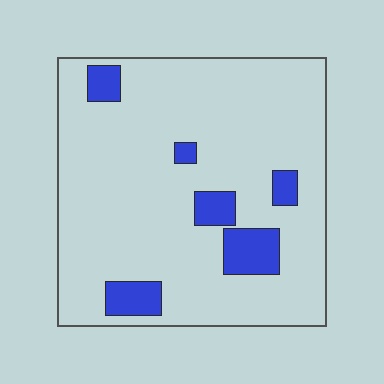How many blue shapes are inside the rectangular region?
6.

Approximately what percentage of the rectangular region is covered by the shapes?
Approximately 10%.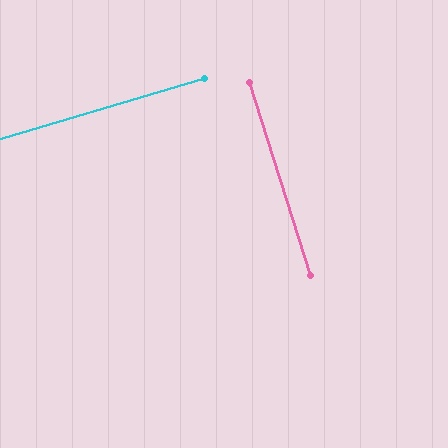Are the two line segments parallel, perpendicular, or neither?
Perpendicular — they meet at approximately 89°.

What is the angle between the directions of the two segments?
Approximately 89 degrees.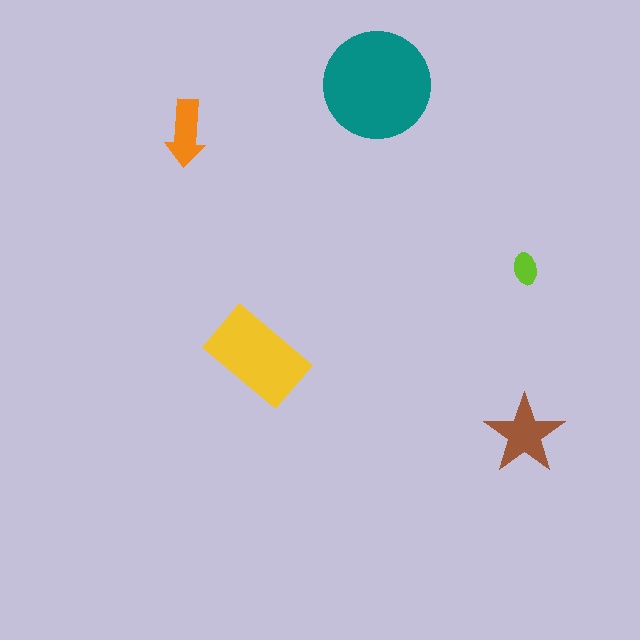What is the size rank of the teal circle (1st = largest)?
1st.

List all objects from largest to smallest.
The teal circle, the yellow rectangle, the brown star, the orange arrow, the lime ellipse.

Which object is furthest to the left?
The orange arrow is leftmost.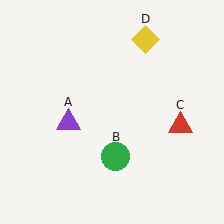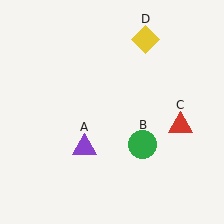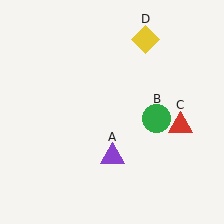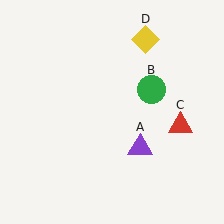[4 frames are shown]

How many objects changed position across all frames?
2 objects changed position: purple triangle (object A), green circle (object B).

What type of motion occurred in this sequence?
The purple triangle (object A), green circle (object B) rotated counterclockwise around the center of the scene.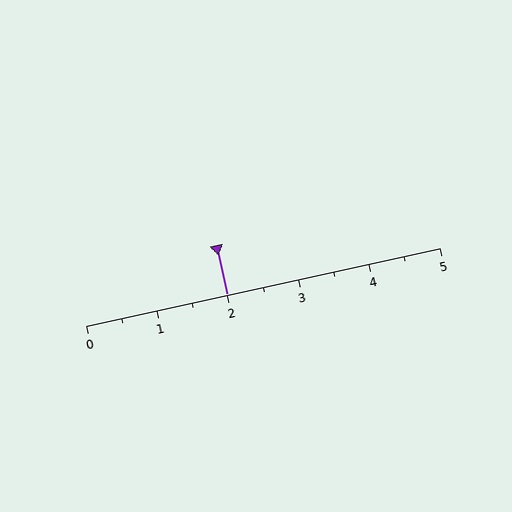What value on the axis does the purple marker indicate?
The marker indicates approximately 2.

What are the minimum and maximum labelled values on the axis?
The axis runs from 0 to 5.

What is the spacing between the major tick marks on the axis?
The major ticks are spaced 1 apart.